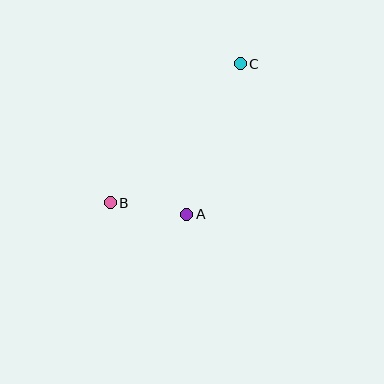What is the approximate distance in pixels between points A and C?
The distance between A and C is approximately 160 pixels.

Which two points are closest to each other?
Points A and B are closest to each other.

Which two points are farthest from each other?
Points B and C are farthest from each other.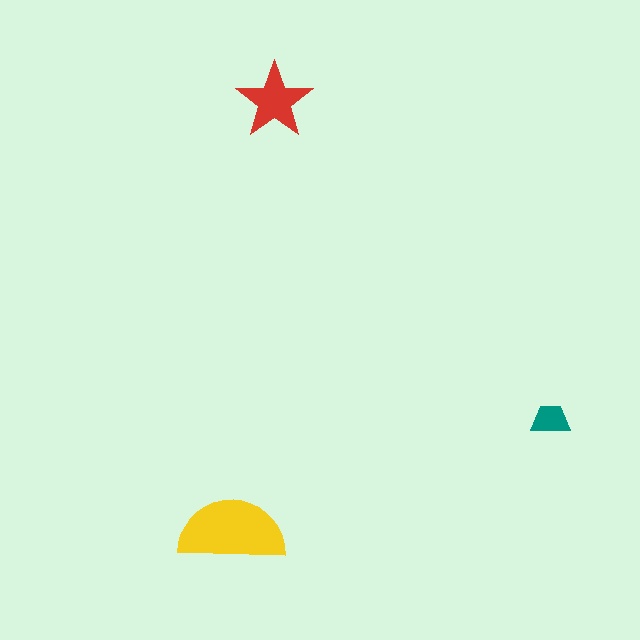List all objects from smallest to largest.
The teal trapezoid, the red star, the yellow semicircle.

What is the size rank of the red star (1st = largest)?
2nd.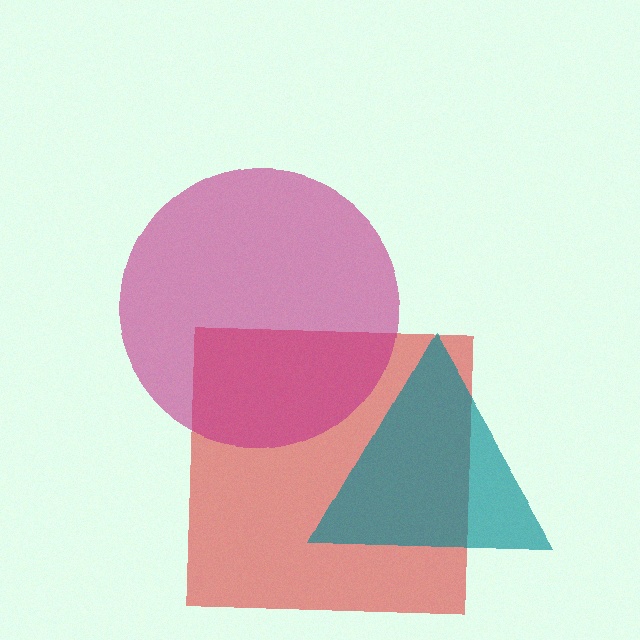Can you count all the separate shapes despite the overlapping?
Yes, there are 3 separate shapes.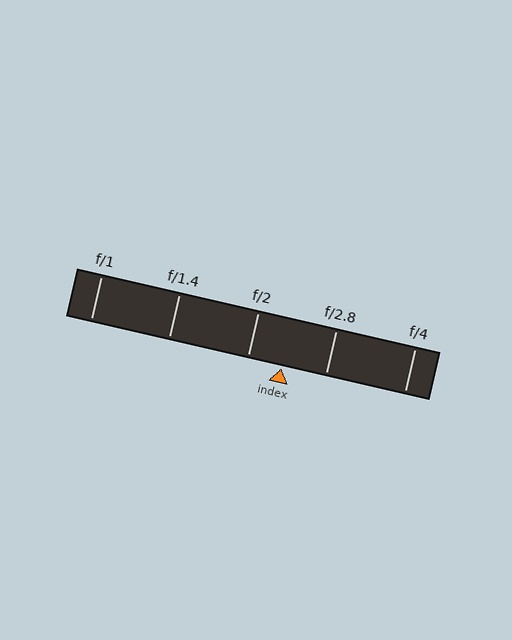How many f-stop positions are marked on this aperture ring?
There are 5 f-stop positions marked.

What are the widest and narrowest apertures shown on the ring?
The widest aperture shown is f/1 and the narrowest is f/4.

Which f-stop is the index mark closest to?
The index mark is closest to f/2.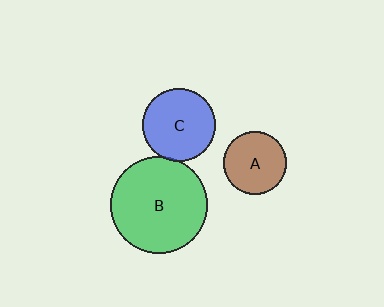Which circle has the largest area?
Circle B (green).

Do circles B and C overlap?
Yes.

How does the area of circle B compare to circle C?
Approximately 1.8 times.